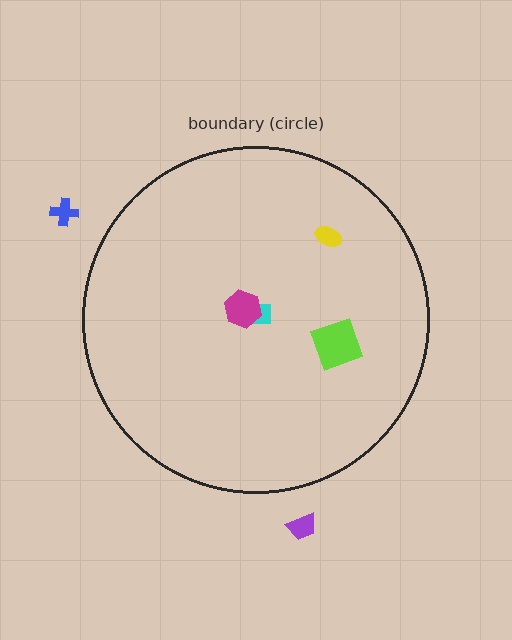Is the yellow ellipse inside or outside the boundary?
Inside.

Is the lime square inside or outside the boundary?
Inside.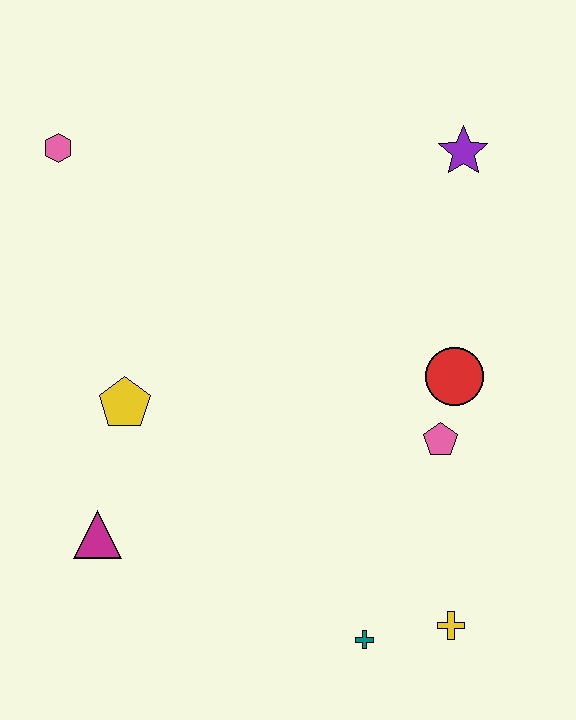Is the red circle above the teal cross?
Yes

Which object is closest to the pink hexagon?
The yellow pentagon is closest to the pink hexagon.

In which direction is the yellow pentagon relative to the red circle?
The yellow pentagon is to the left of the red circle.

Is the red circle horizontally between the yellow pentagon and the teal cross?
No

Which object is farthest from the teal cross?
The pink hexagon is farthest from the teal cross.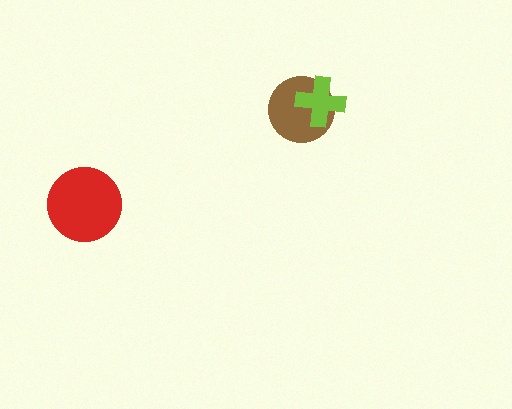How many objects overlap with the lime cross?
1 object overlaps with the lime cross.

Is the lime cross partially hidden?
No, no other shape covers it.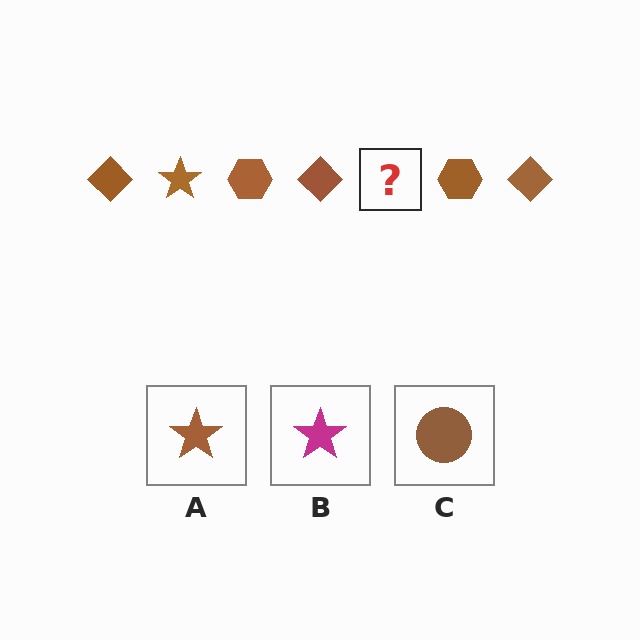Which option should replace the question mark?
Option A.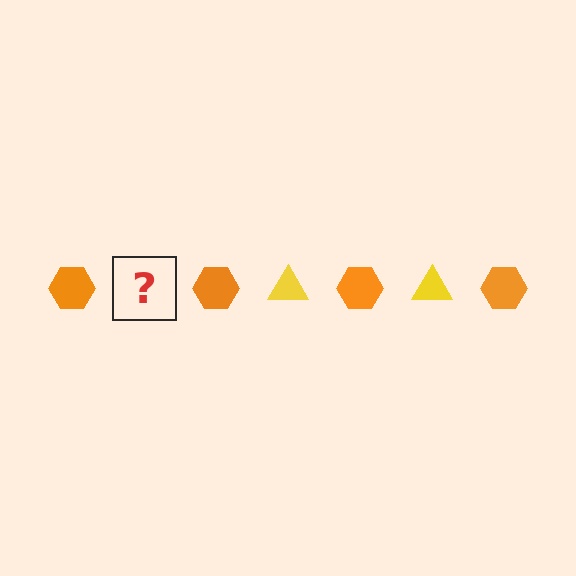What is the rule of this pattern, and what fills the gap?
The rule is that the pattern alternates between orange hexagon and yellow triangle. The gap should be filled with a yellow triangle.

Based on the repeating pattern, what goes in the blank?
The blank should be a yellow triangle.